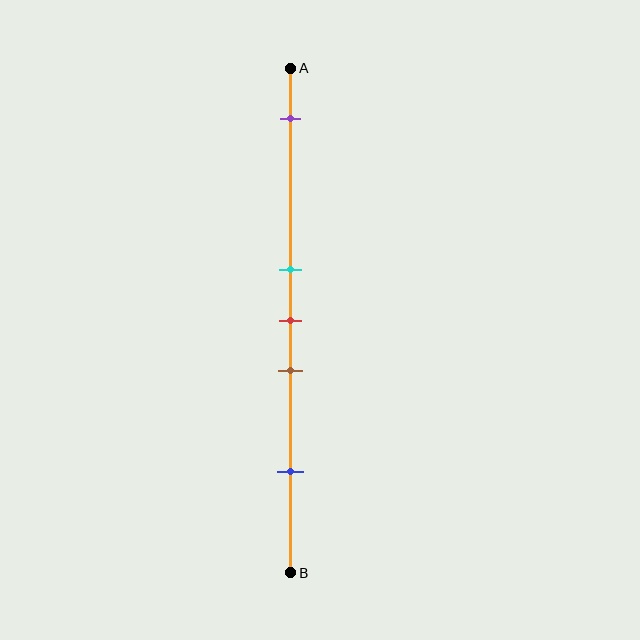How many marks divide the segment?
There are 5 marks dividing the segment.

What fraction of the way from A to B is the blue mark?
The blue mark is approximately 80% (0.8) of the way from A to B.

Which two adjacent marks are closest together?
The cyan and red marks are the closest adjacent pair.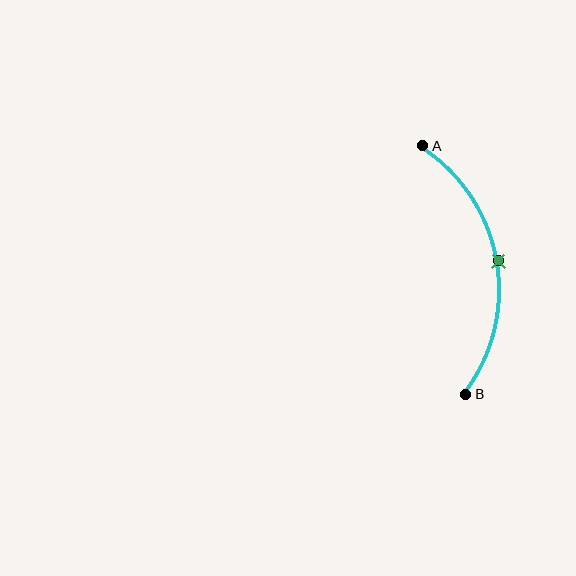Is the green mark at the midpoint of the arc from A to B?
Yes. The green mark lies on the arc at equal arc-length from both A and B — it is the arc midpoint.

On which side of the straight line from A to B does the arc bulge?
The arc bulges to the right of the straight line connecting A and B.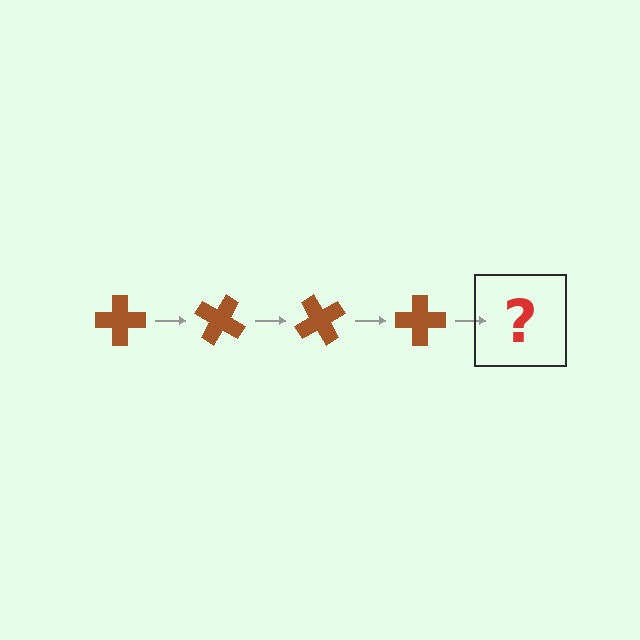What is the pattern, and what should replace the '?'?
The pattern is that the cross rotates 30 degrees each step. The '?' should be a brown cross rotated 120 degrees.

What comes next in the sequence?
The next element should be a brown cross rotated 120 degrees.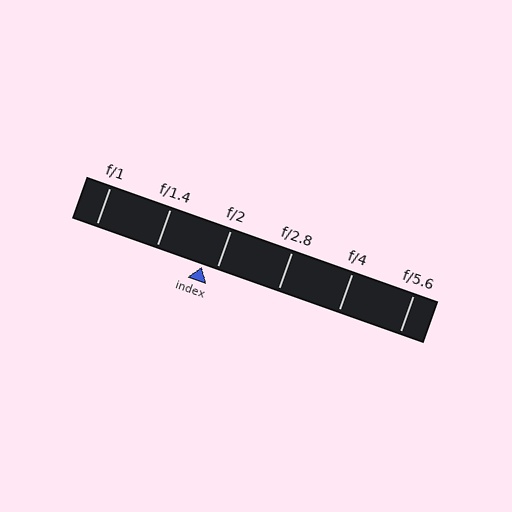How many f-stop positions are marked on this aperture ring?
There are 6 f-stop positions marked.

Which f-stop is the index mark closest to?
The index mark is closest to f/2.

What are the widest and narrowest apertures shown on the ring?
The widest aperture shown is f/1 and the narrowest is f/5.6.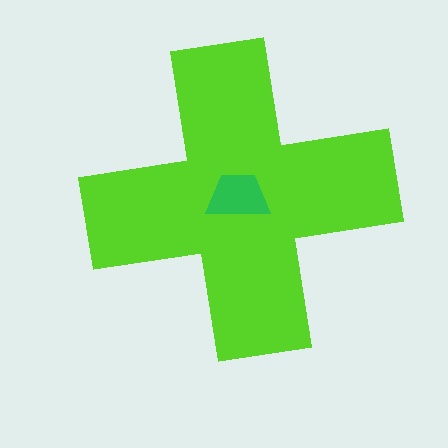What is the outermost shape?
The lime cross.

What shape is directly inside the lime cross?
The green trapezoid.